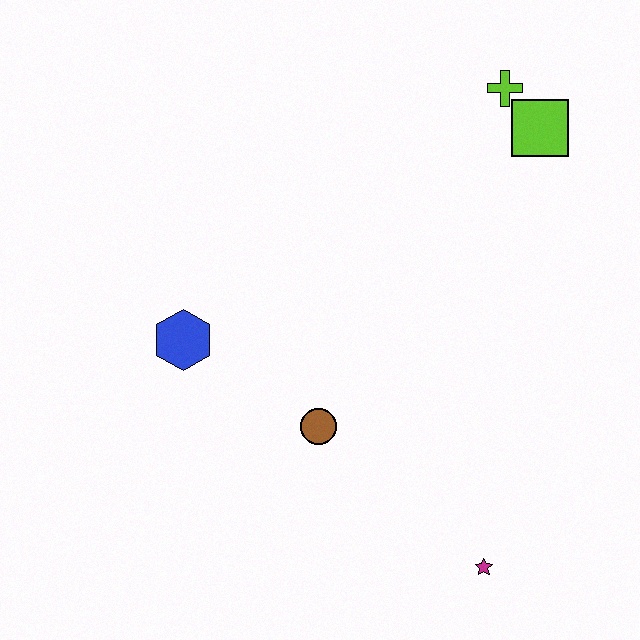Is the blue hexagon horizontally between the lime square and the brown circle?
No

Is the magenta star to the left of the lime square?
Yes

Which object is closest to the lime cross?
The lime square is closest to the lime cross.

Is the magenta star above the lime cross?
No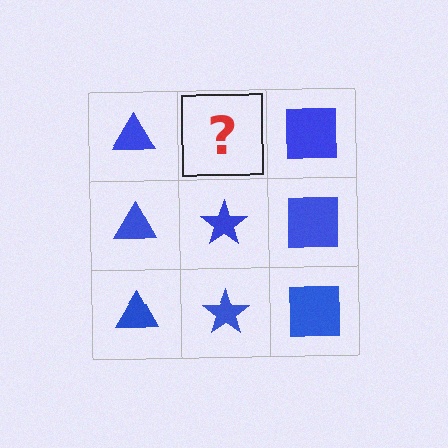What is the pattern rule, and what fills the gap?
The rule is that each column has a consistent shape. The gap should be filled with a blue star.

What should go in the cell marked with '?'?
The missing cell should contain a blue star.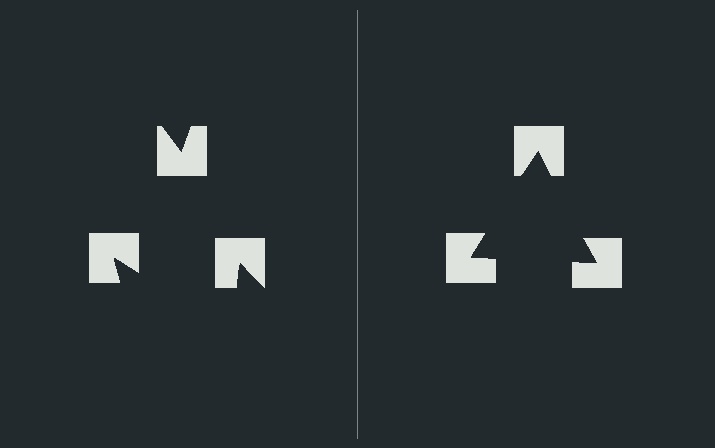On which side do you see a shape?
An illusory triangle appears on the right side. On the left side the wedge cuts are rotated, so no coherent shape forms.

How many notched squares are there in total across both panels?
6 — 3 on each side.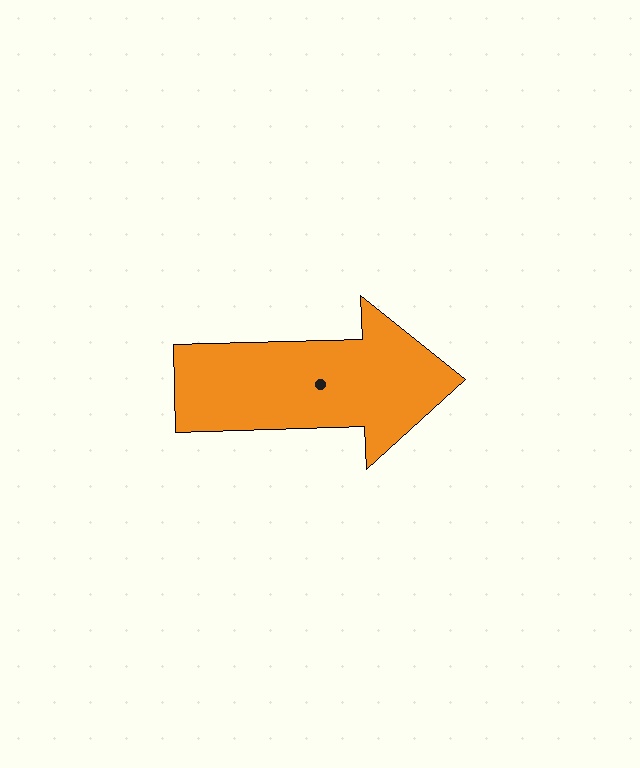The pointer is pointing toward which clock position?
Roughly 3 o'clock.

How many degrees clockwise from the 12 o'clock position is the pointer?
Approximately 88 degrees.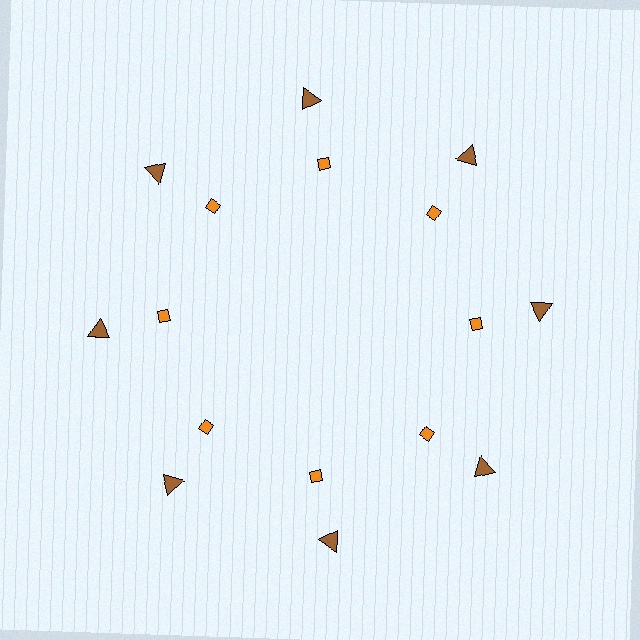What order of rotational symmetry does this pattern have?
This pattern has 8-fold rotational symmetry.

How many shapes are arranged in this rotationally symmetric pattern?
There are 16 shapes, arranged in 8 groups of 2.